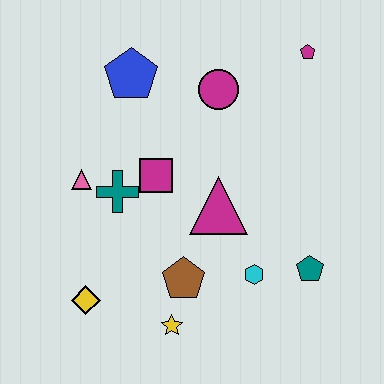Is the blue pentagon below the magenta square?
No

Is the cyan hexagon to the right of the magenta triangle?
Yes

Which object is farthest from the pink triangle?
The magenta pentagon is farthest from the pink triangle.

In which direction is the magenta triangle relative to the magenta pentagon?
The magenta triangle is below the magenta pentagon.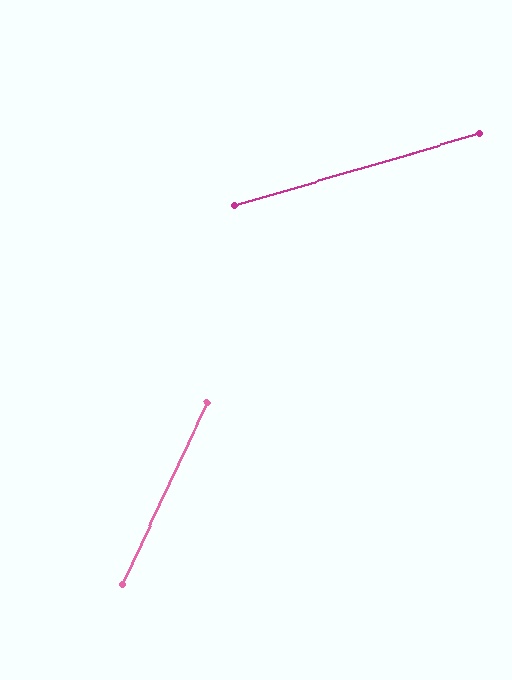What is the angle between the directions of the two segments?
Approximately 49 degrees.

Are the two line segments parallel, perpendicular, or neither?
Neither parallel nor perpendicular — they differ by about 49°.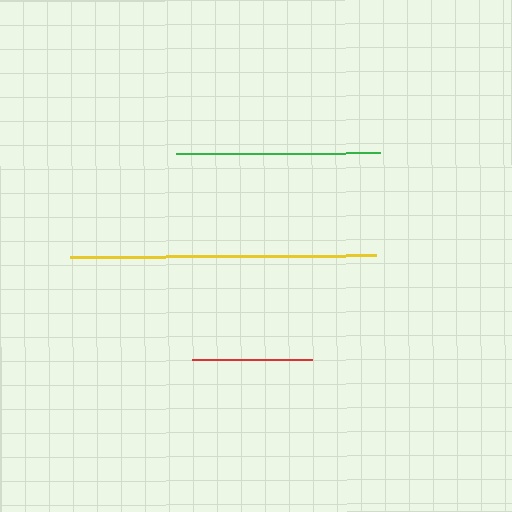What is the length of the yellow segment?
The yellow segment is approximately 307 pixels long.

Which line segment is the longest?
The yellow line is the longest at approximately 307 pixels.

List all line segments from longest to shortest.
From longest to shortest: yellow, green, red.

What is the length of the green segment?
The green segment is approximately 204 pixels long.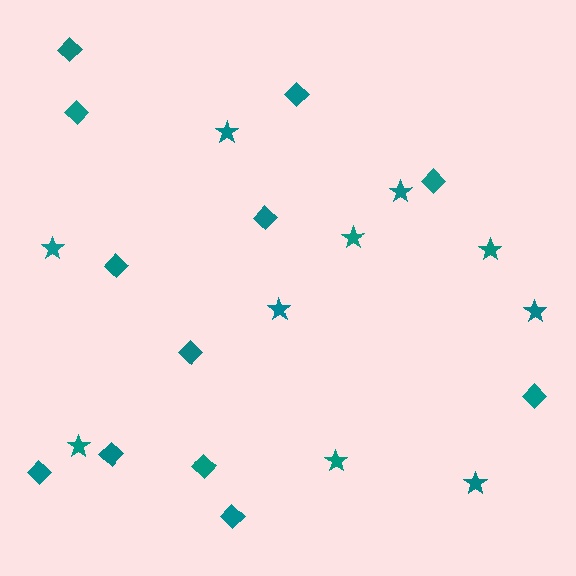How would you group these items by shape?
There are 2 groups: one group of diamonds (12) and one group of stars (10).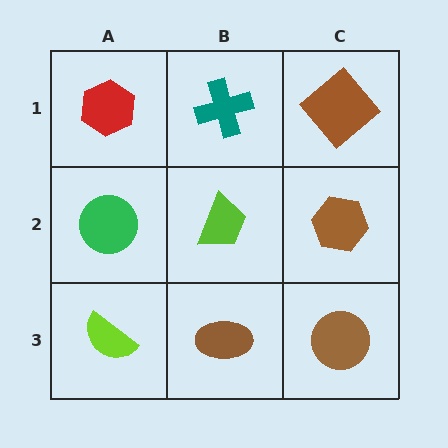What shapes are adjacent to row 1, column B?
A lime trapezoid (row 2, column B), a red hexagon (row 1, column A), a brown diamond (row 1, column C).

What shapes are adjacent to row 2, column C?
A brown diamond (row 1, column C), a brown circle (row 3, column C), a lime trapezoid (row 2, column B).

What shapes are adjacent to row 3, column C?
A brown hexagon (row 2, column C), a brown ellipse (row 3, column B).